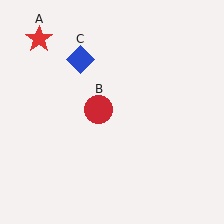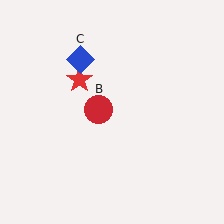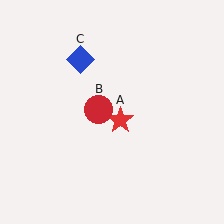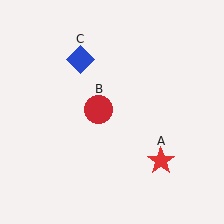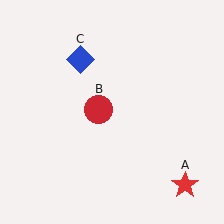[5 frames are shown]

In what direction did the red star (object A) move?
The red star (object A) moved down and to the right.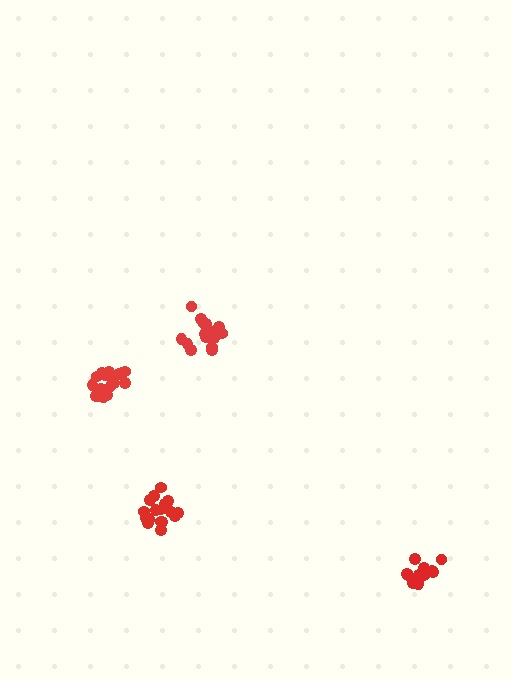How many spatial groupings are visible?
There are 4 spatial groupings.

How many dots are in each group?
Group 1: 14 dots, Group 2: 18 dots, Group 3: 19 dots, Group 4: 19 dots (70 total).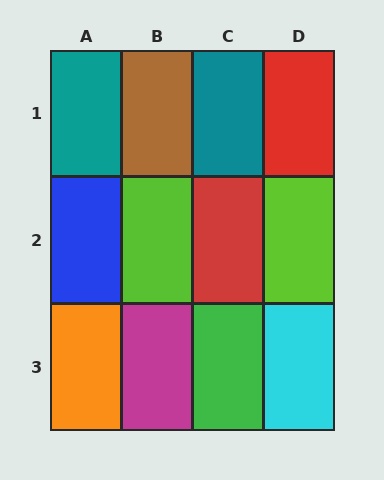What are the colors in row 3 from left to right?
Orange, magenta, green, cyan.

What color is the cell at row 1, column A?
Teal.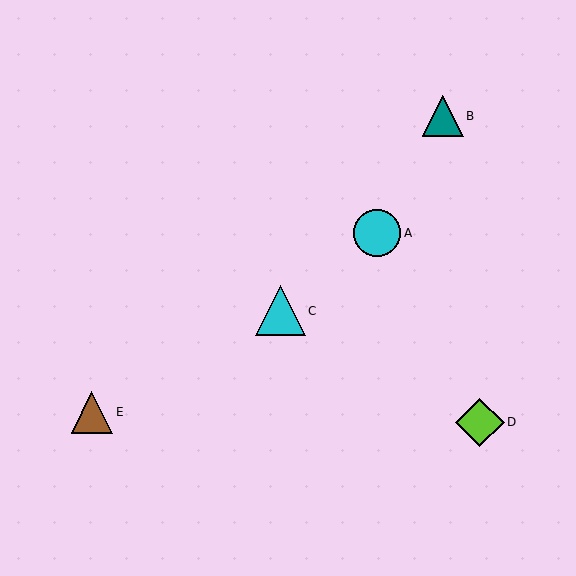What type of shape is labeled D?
Shape D is a lime diamond.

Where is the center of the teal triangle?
The center of the teal triangle is at (443, 116).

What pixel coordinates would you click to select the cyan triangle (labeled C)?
Click at (280, 311) to select the cyan triangle C.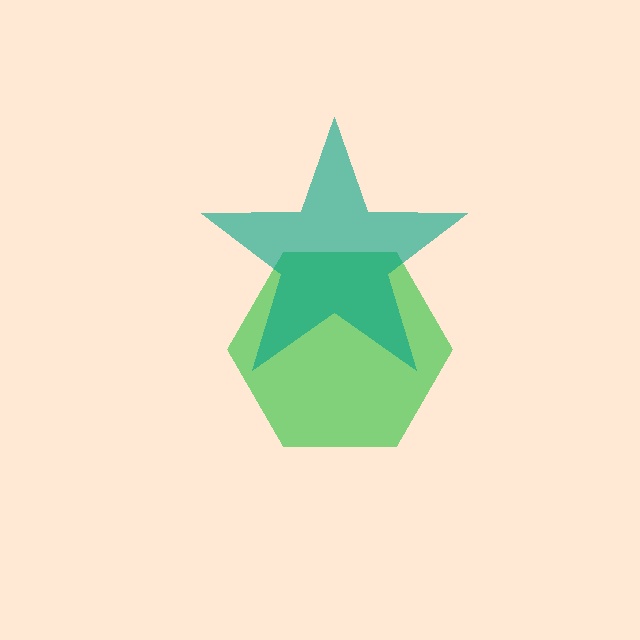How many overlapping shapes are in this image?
There are 2 overlapping shapes in the image.